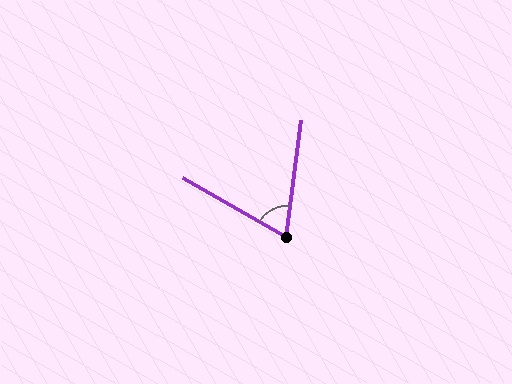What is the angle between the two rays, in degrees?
Approximately 67 degrees.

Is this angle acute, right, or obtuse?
It is acute.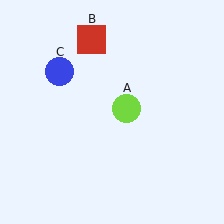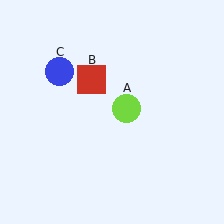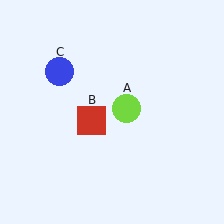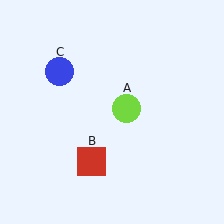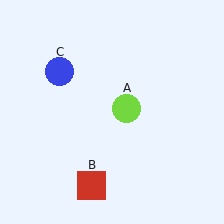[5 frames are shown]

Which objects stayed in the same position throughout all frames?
Lime circle (object A) and blue circle (object C) remained stationary.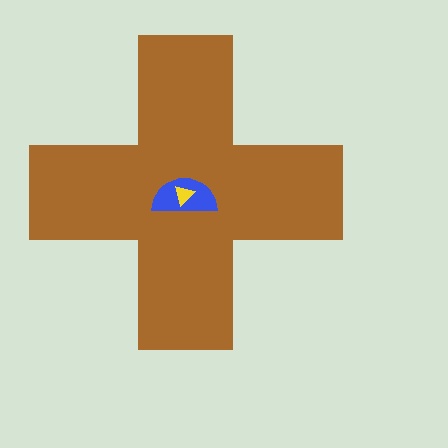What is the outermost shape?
The brown cross.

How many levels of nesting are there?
3.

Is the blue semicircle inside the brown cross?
Yes.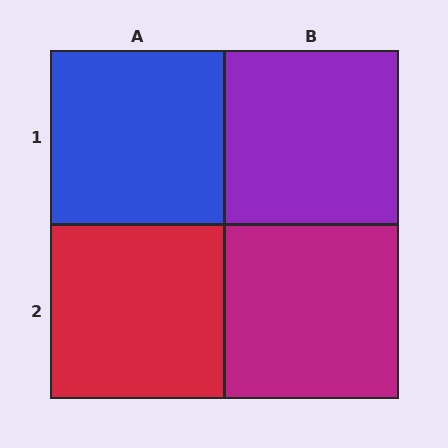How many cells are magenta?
1 cell is magenta.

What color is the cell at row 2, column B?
Magenta.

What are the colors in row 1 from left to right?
Blue, purple.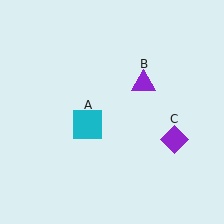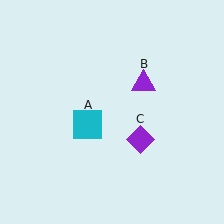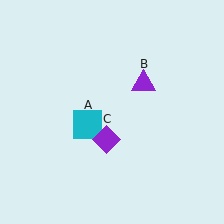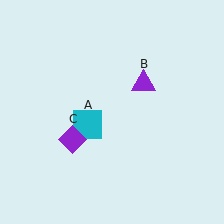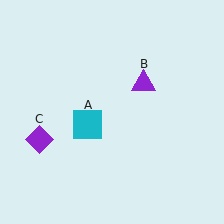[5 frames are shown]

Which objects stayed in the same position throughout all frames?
Cyan square (object A) and purple triangle (object B) remained stationary.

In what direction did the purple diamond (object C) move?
The purple diamond (object C) moved left.